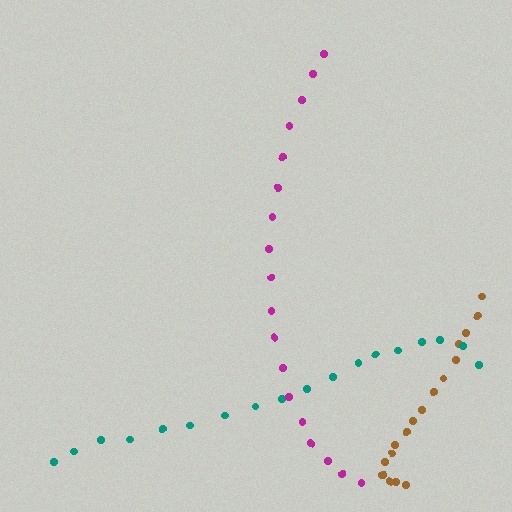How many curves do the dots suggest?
There are 3 distinct paths.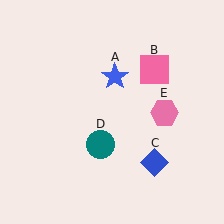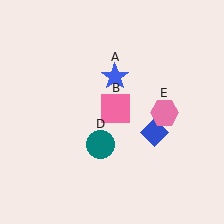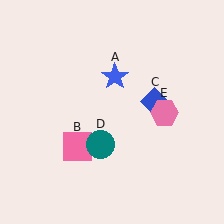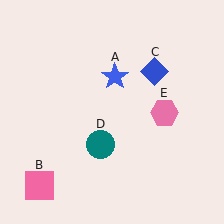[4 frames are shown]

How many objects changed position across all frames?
2 objects changed position: pink square (object B), blue diamond (object C).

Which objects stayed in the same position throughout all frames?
Blue star (object A) and teal circle (object D) and pink hexagon (object E) remained stationary.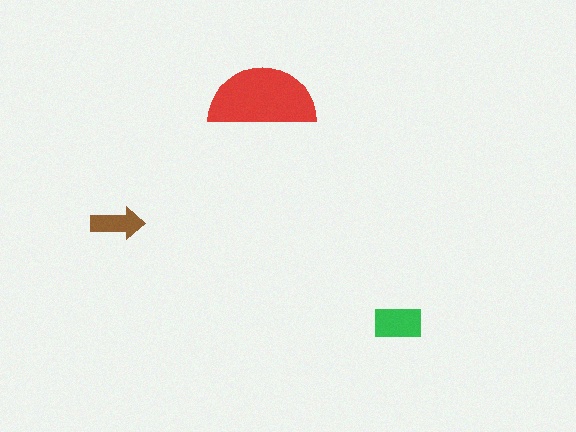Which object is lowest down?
The green rectangle is bottommost.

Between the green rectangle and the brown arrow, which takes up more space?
The green rectangle.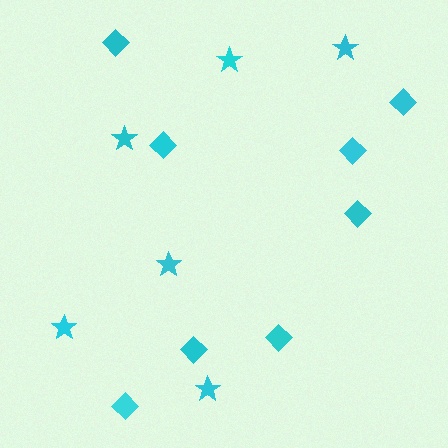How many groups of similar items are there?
There are 2 groups: one group of diamonds (8) and one group of stars (6).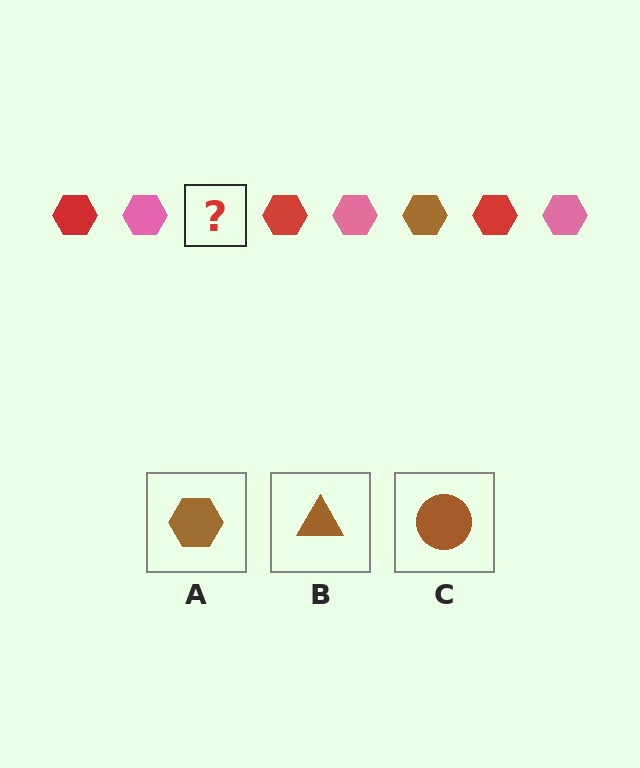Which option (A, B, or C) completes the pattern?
A.